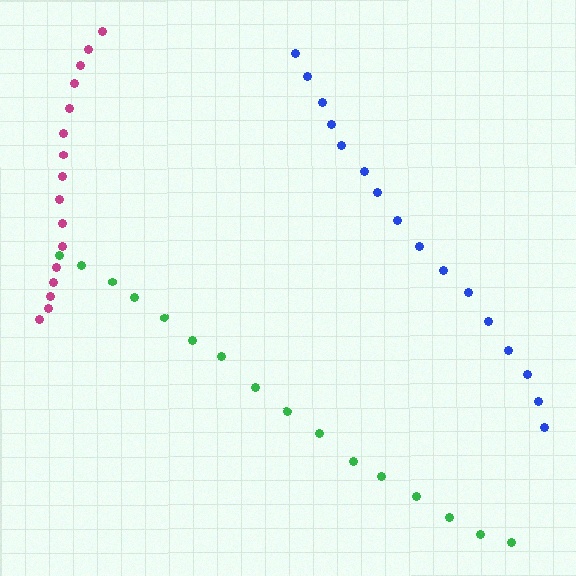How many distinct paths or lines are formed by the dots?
There are 3 distinct paths.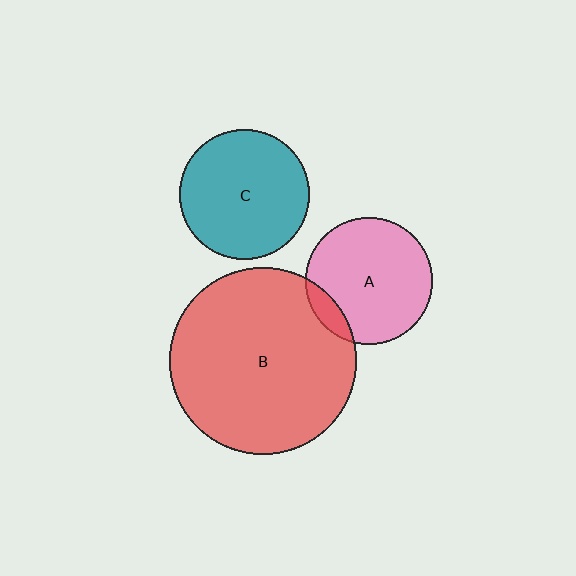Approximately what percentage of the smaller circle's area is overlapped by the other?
Approximately 10%.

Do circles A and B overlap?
Yes.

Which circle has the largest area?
Circle B (red).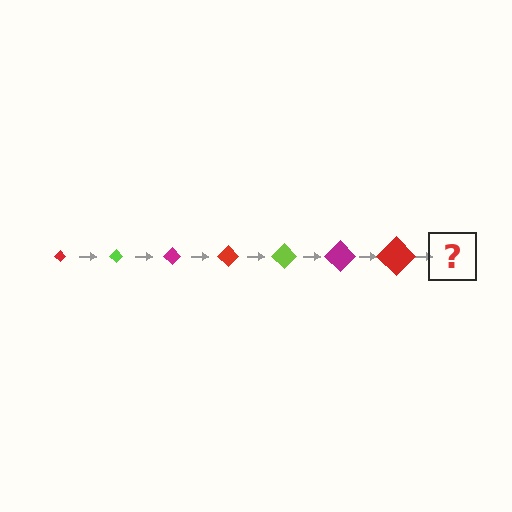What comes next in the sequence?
The next element should be a lime diamond, larger than the previous one.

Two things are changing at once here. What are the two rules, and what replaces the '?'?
The two rules are that the diamond grows larger each step and the color cycles through red, lime, and magenta. The '?' should be a lime diamond, larger than the previous one.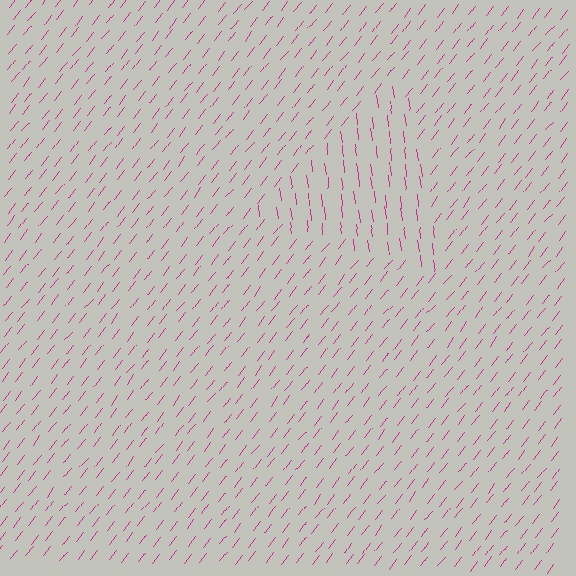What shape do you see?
I see a triangle.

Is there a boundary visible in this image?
Yes, there is a texture boundary formed by a change in line orientation.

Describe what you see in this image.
The image is filled with small magenta line segments. A triangle region in the image has lines oriented differently from the surrounding lines, creating a visible texture boundary.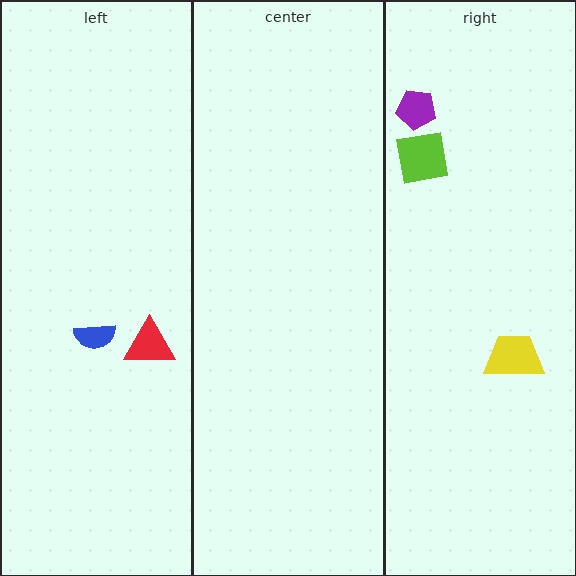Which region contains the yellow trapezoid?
The right region.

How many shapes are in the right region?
3.